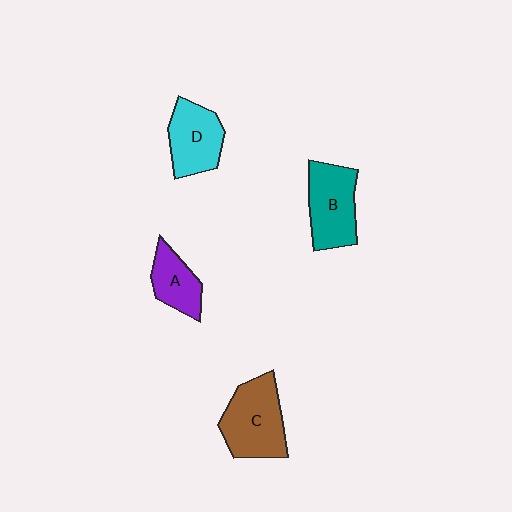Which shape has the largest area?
Shape C (brown).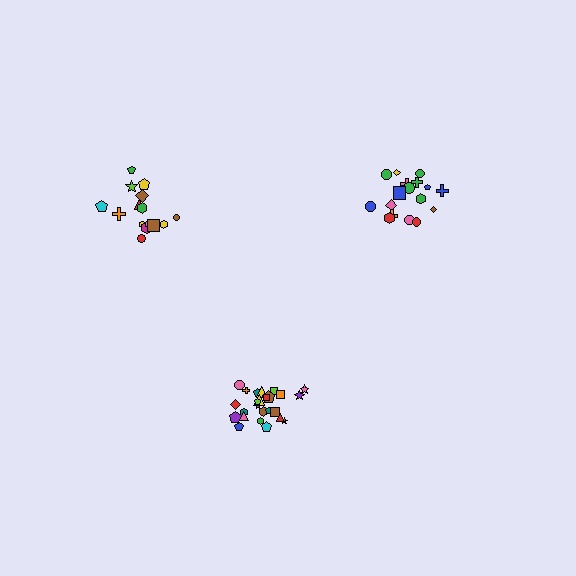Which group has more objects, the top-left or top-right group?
The top-right group.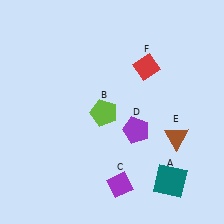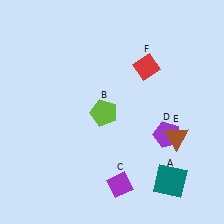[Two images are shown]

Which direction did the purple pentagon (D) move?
The purple pentagon (D) moved right.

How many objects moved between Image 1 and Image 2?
1 object moved between the two images.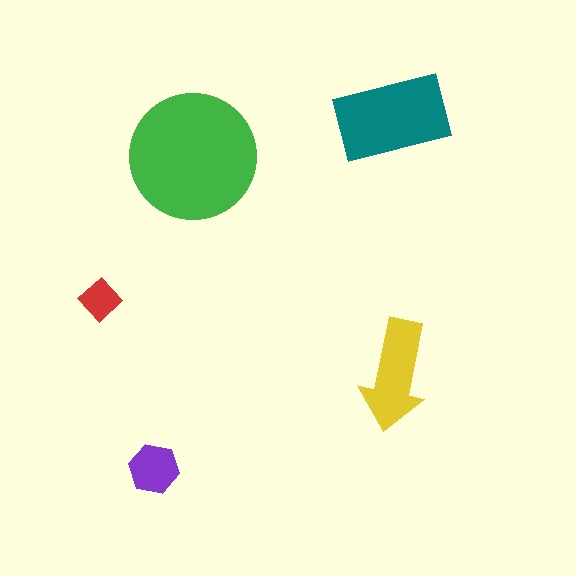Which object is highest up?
The teal rectangle is topmost.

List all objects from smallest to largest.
The red diamond, the purple hexagon, the yellow arrow, the teal rectangle, the green circle.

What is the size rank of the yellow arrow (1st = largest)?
3rd.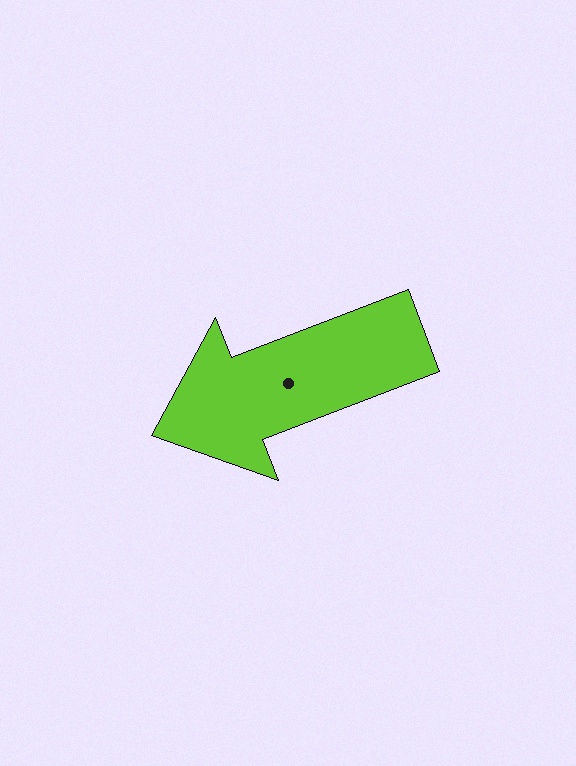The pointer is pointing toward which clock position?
Roughly 8 o'clock.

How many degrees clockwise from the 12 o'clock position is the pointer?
Approximately 249 degrees.